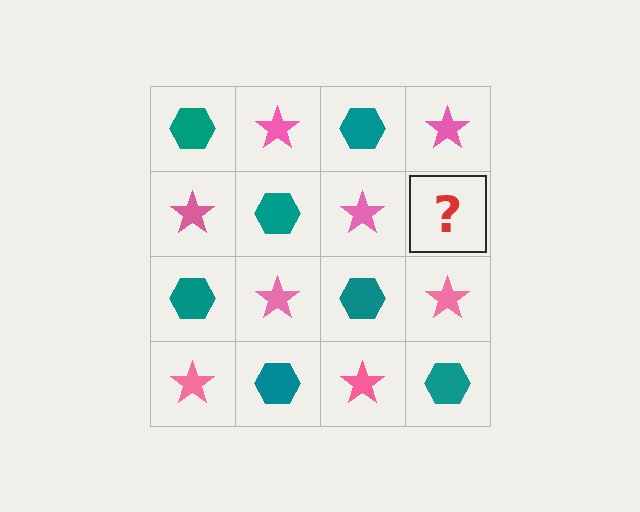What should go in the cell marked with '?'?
The missing cell should contain a teal hexagon.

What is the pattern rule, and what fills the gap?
The rule is that it alternates teal hexagon and pink star in a checkerboard pattern. The gap should be filled with a teal hexagon.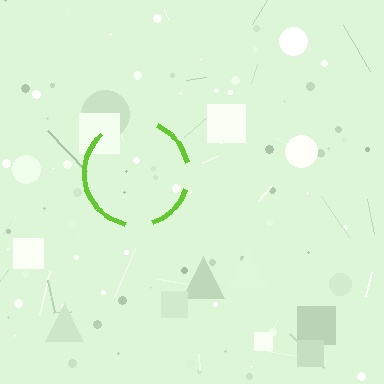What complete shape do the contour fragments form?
The contour fragments form a circle.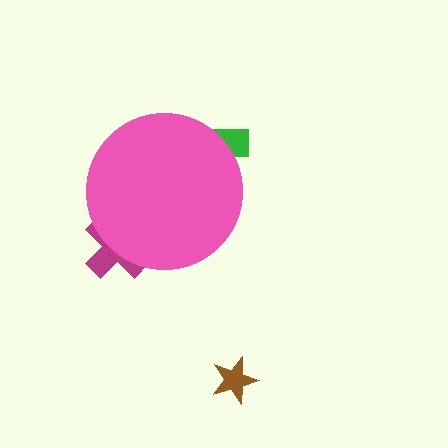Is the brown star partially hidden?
No, the brown star is fully visible.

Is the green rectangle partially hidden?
Yes, the green rectangle is partially hidden behind the pink circle.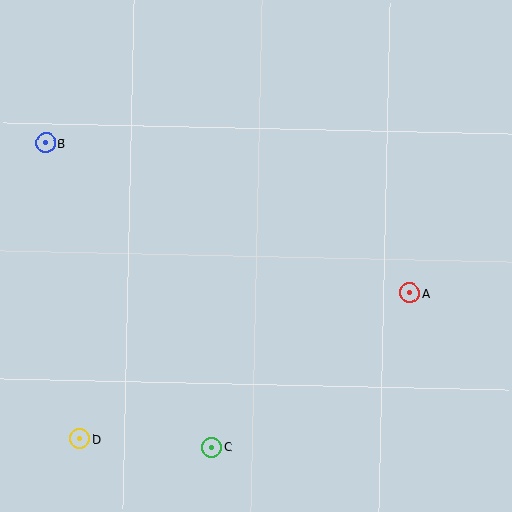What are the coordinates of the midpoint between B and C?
The midpoint between B and C is at (129, 295).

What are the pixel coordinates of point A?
Point A is at (410, 293).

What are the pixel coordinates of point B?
Point B is at (46, 143).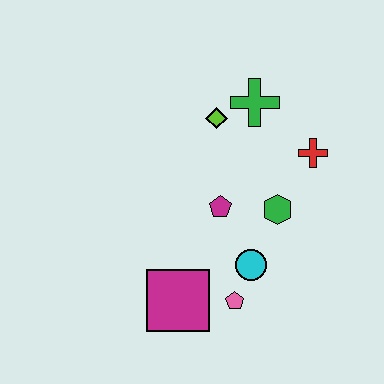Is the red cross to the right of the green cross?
Yes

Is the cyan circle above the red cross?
No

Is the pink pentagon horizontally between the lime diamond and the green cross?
Yes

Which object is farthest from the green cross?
The magenta square is farthest from the green cross.